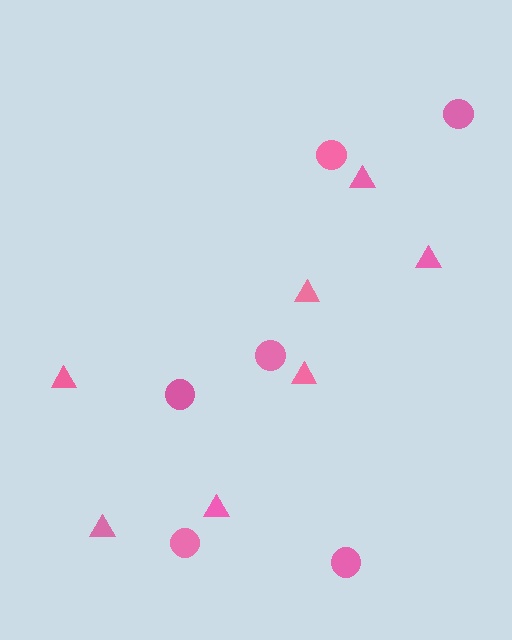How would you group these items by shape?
There are 2 groups: one group of triangles (7) and one group of circles (6).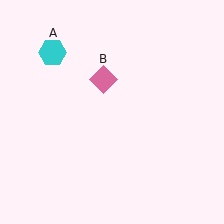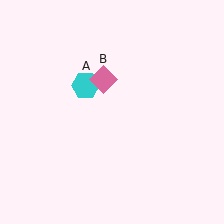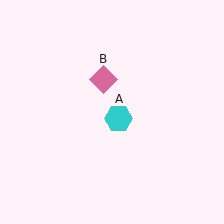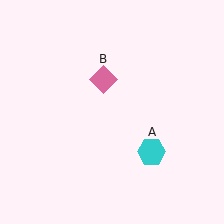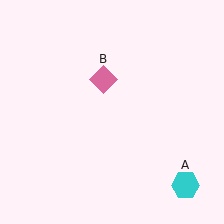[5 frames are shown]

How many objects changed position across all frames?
1 object changed position: cyan hexagon (object A).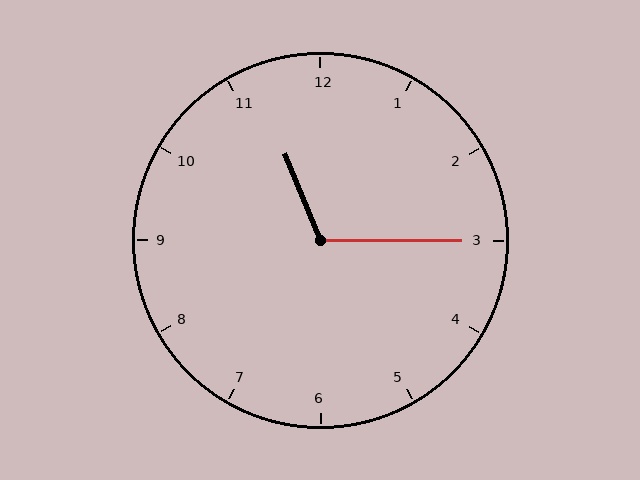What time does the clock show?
11:15.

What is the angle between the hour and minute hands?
Approximately 112 degrees.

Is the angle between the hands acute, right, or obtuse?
It is obtuse.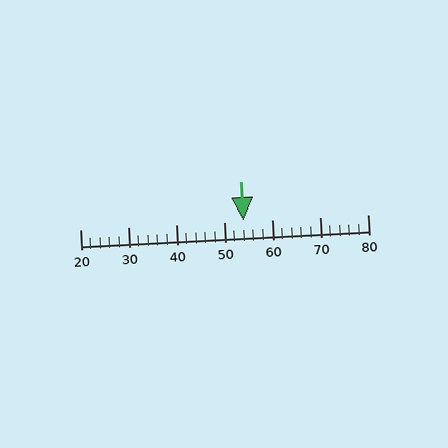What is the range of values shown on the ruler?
The ruler shows values from 20 to 80.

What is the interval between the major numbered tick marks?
The major tick marks are spaced 10 units apart.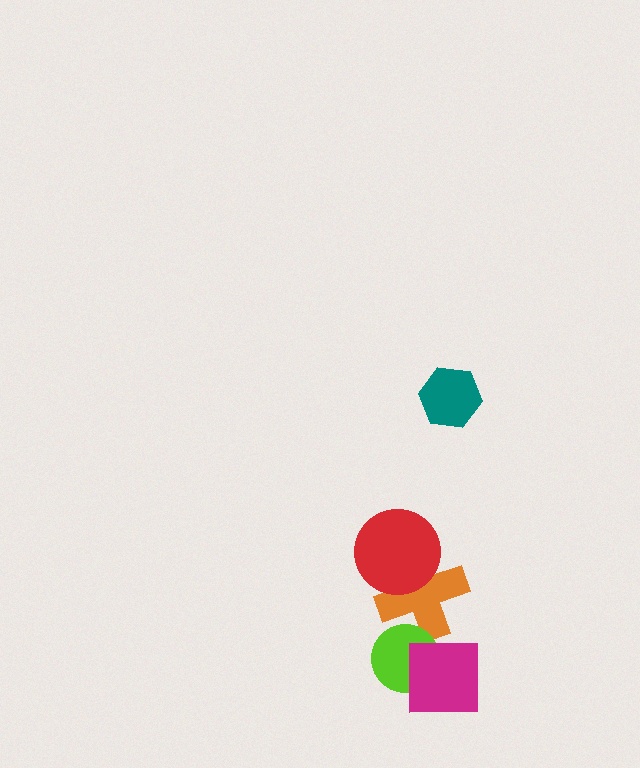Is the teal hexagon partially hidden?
No, no other shape covers it.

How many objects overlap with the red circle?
1 object overlaps with the red circle.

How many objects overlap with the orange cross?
2 objects overlap with the orange cross.